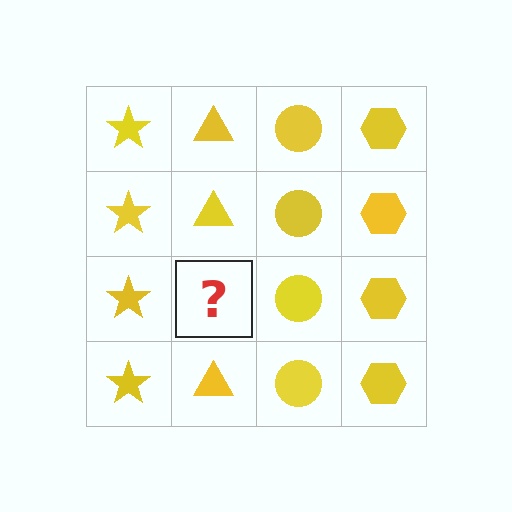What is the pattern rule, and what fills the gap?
The rule is that each column has a consistent shape. The gap should be filled with a yellow triangle.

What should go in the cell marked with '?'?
The missing cell should contain a yellow triangle.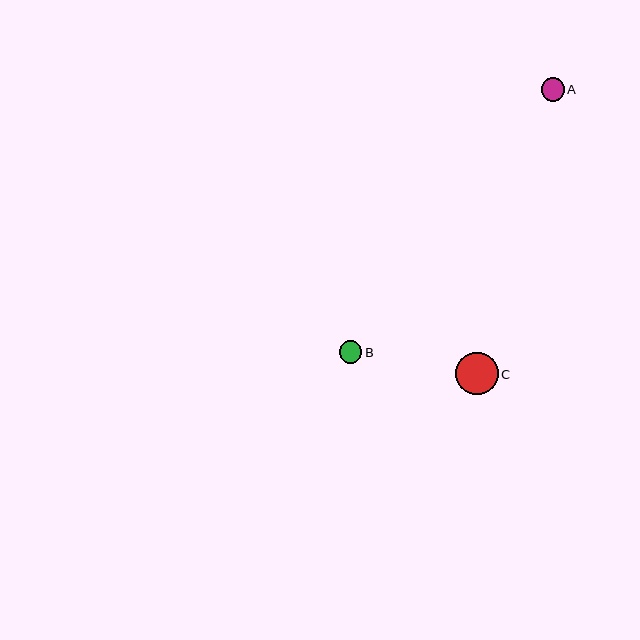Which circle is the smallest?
Circle B is the smallest with a size of approximately 23 pixels.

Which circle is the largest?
Circle C is the largest with a size of approximately 42 pixels.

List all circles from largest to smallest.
From largest to smallest: C, A, B.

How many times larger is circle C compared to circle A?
Circle C is approximately 1.8 times the size of circle A.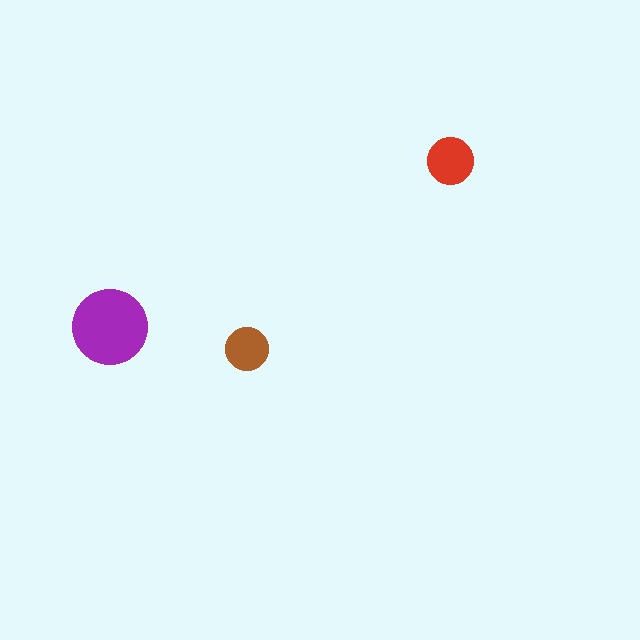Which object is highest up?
The red circle is topmost.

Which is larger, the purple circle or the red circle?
The purple one.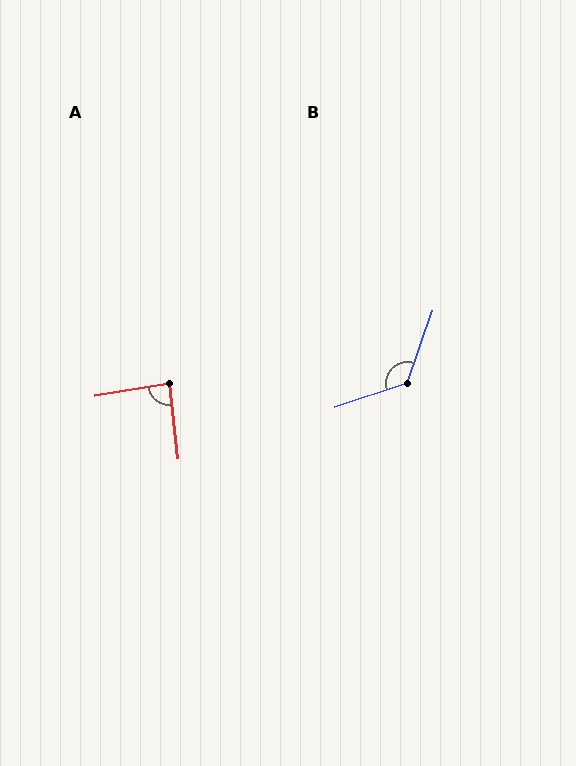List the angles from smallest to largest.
A (87°), B (129°).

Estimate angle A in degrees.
Approximately 87 degrees.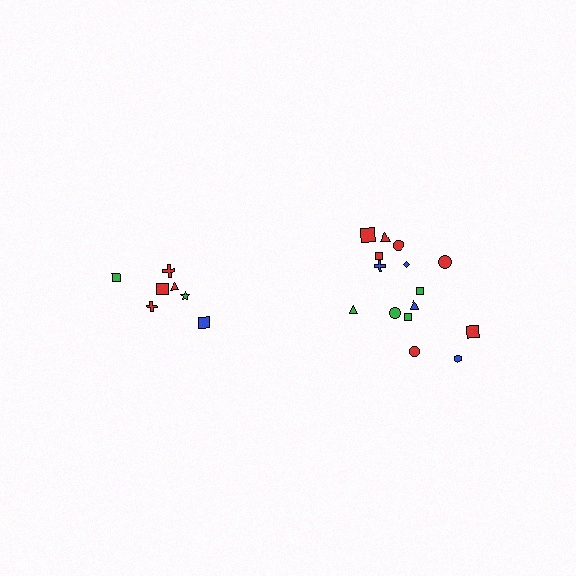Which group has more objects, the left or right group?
The right group.